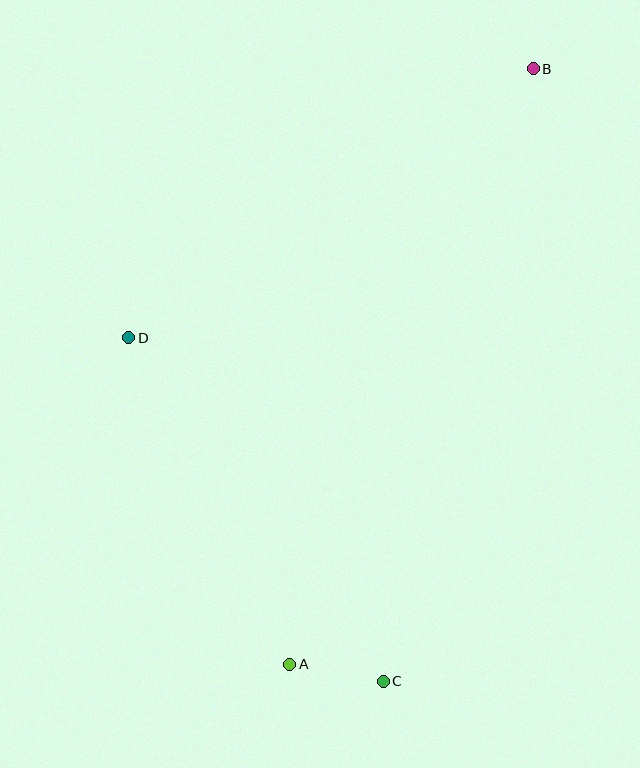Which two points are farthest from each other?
Points A and B are farthest from each other.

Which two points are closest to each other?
Points A and C are closest to each other.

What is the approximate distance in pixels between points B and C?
The distance between B and C is approximately 631 pixels.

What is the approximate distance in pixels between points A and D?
The distance between A and D is approximately 364 pixels.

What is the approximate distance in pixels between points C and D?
The distance between C and D is approximately 427 pixels.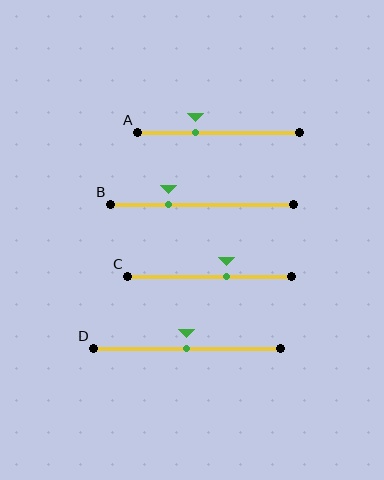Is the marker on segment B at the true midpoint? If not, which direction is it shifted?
No, the marker on segment B is shifted to the left by about 18% of the segment length.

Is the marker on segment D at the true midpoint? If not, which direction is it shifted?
Yes, the marker on segment D is at the true midpoint.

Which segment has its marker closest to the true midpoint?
Segment D has its marker closest to the true midpoint.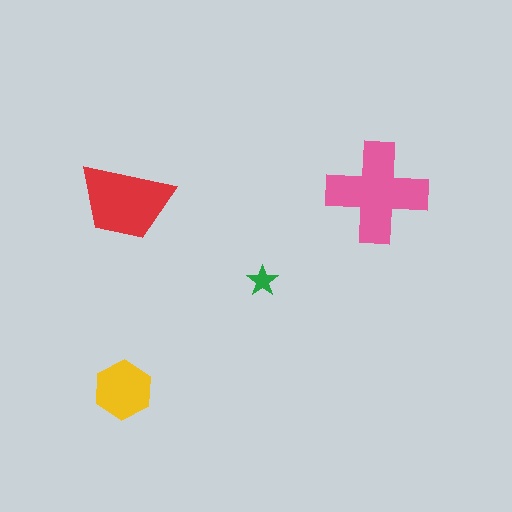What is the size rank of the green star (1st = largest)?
4th.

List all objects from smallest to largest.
The green star, the yellow hexagon, the red trapezoid, the pink cross.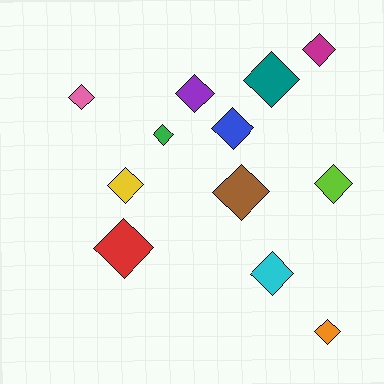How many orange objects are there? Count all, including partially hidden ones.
There is 1 orange object.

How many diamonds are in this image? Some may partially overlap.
There are 12 diamonds.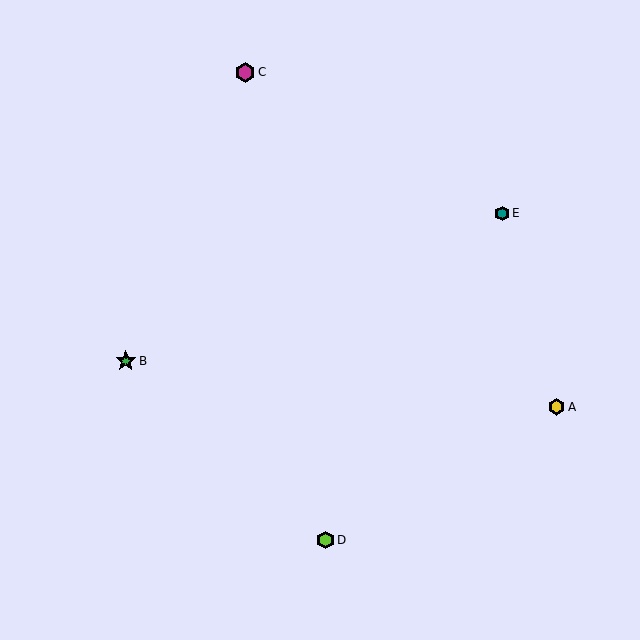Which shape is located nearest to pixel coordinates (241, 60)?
The magenta hexagon (labeled C) at (245, 72) is nearest to that location.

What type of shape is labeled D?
Shape D is a lime hexagon.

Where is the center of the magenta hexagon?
The center of the magenta hexagon is at (245, 72).